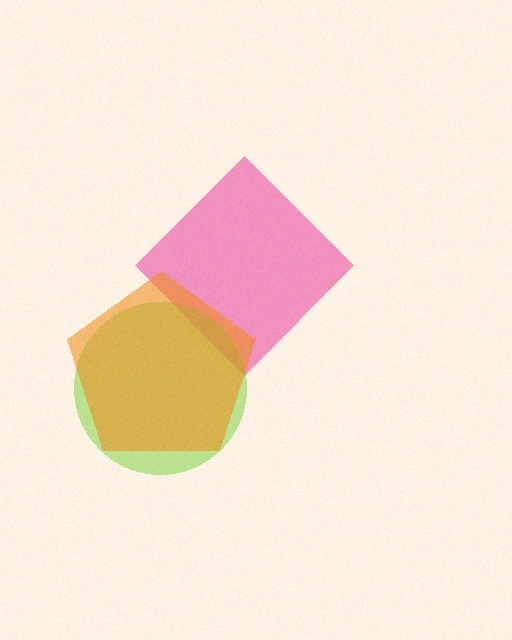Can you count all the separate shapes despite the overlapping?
Yes, there are 3 separate shapes.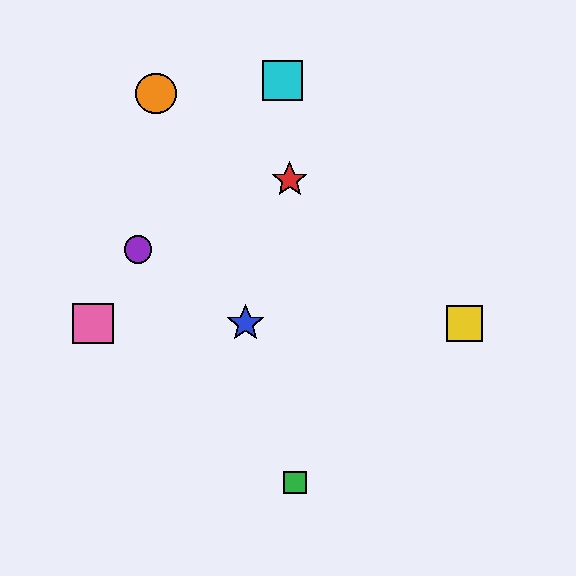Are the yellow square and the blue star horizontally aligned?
Yes, both are at y≈323.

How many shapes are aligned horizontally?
3 shapes (the blue star, the yellow square, the pink square) are aligned horizontally.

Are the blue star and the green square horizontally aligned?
No, the blue star is at y≈323 and the green square is at y≈483.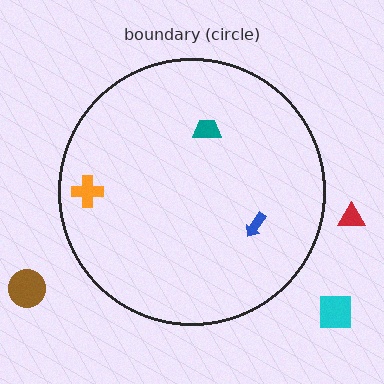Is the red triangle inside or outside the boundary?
Outside.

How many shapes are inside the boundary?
3 inside, 3 outside.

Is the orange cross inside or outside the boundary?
Inside.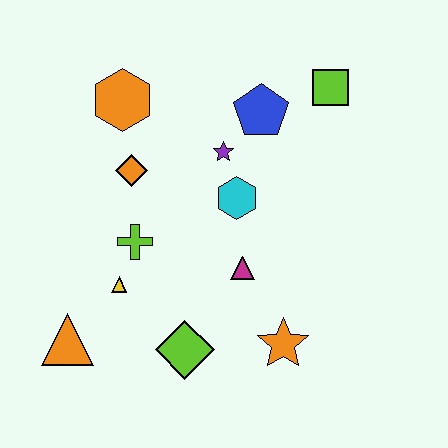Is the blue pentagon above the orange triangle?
Yes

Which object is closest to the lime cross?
The yellow triangle is closest to the lime cross.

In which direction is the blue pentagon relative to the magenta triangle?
The blue pentagon is above the magenta triangle.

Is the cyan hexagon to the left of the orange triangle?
No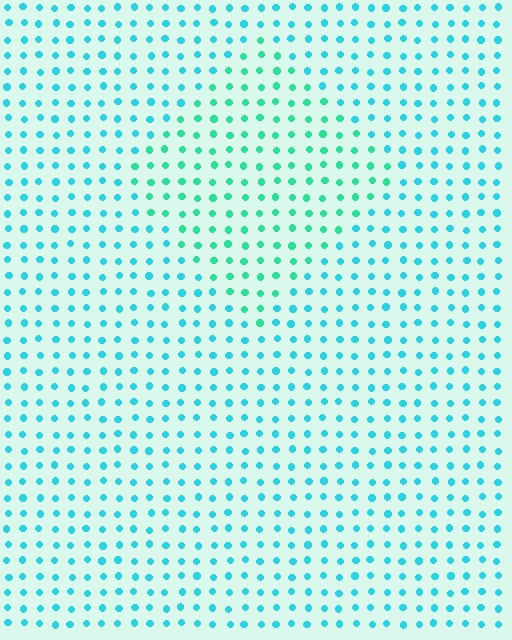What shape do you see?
I see a diamond.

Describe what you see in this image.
The image is filled with small cyan elements in a uniform arrangement. A diamond-shaped region is visible where the elements are tinted to a slightly different hue, forming a subtle color boundary.